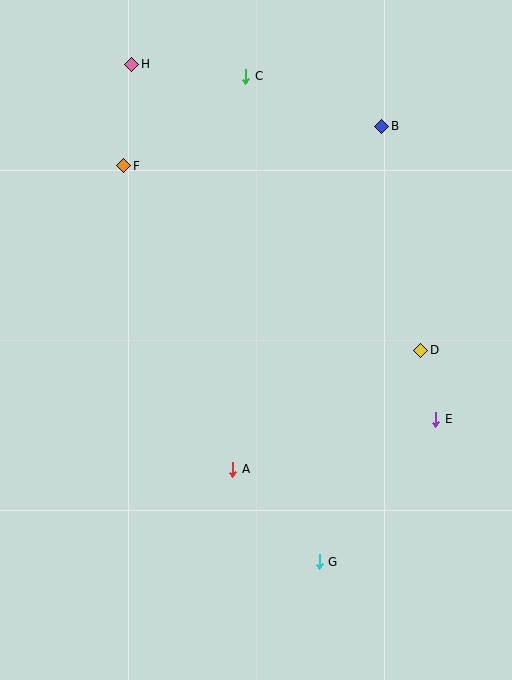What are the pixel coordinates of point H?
Point H is at (132, 64).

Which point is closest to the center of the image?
Point A at (233, 469) is closest to the center.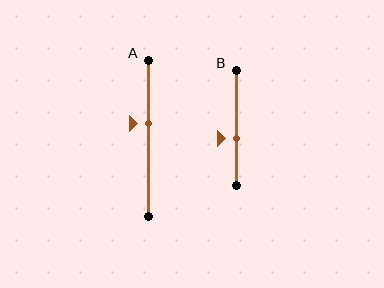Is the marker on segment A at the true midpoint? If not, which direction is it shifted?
No, the marker on segment A is shifted upward by about 9% of the segment length.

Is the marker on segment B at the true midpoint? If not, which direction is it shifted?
No, the marker on segment B is shifted downward by about 9% of the segment length.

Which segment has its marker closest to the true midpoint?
Segment B has its marker closest to the true midpoint.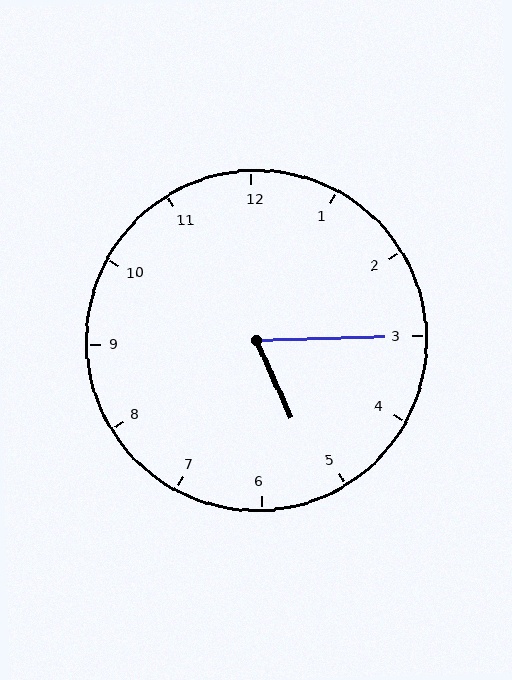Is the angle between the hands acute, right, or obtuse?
It is acute.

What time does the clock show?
5:15.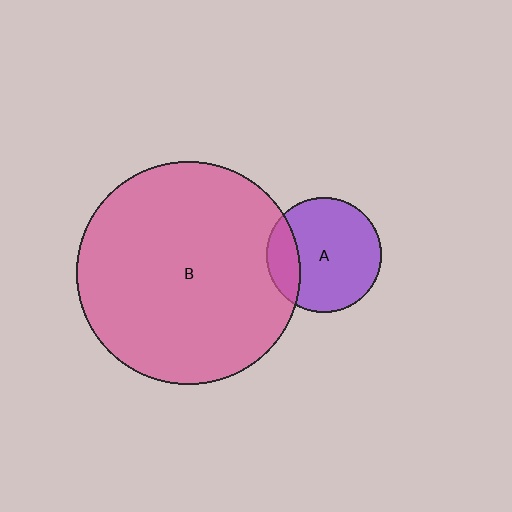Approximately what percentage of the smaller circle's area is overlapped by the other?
Approximately 20%.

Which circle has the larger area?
Circle B (pink).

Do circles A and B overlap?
Yes.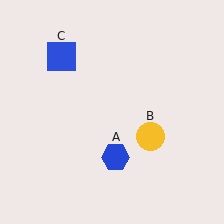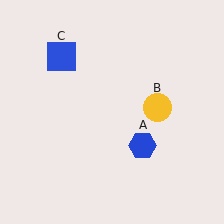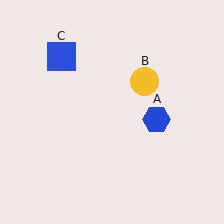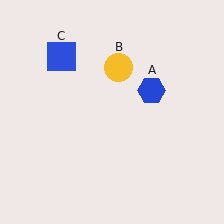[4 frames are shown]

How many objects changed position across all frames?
2 objects changed position: blue hexagon (object A), yellow circle (object B).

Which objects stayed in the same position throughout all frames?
Blue square (object C) remained stationary.